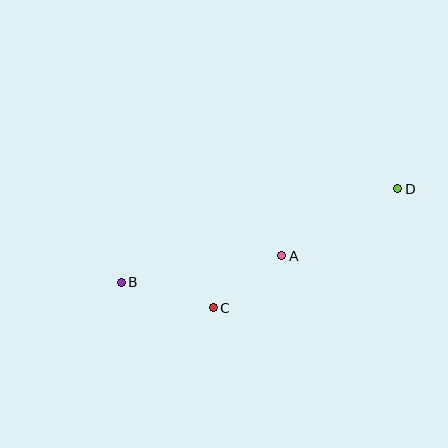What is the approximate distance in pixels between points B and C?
The distance between B and C is approximately 95 pixels.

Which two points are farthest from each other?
Points B and D are farthest from each other.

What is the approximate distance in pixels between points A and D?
The distance between A and D is approximately 134 pixels.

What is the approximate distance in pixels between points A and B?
The distance between A and B is approximately 163 pixels.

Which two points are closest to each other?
Points A and C are closest to each other.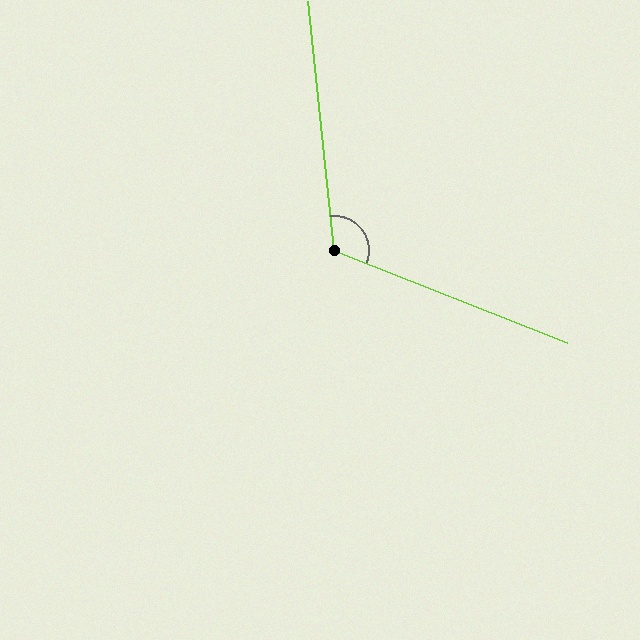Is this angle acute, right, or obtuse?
It is obtuse.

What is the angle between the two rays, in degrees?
Approximately 117 degrees.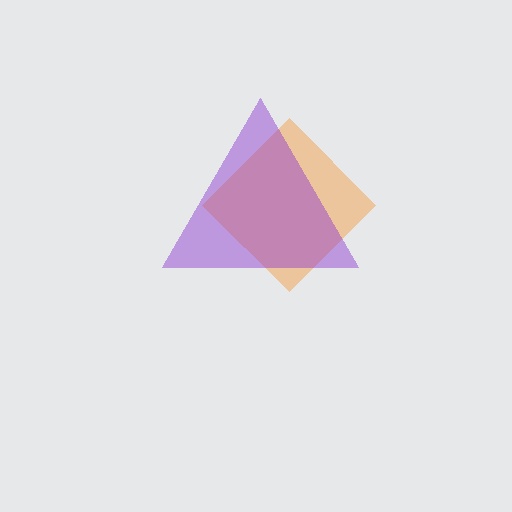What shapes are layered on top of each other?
The layered shapes are: an orange diamond, a purple triangle.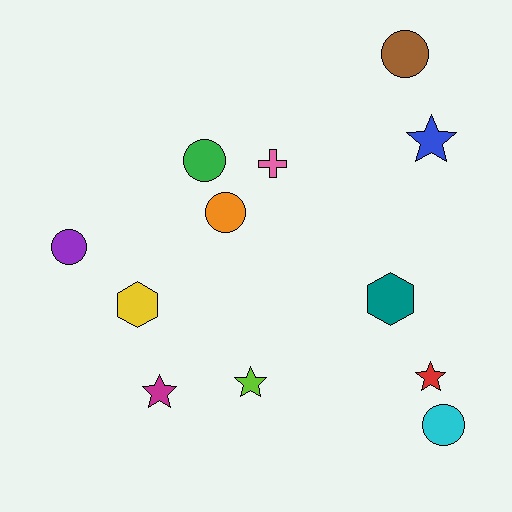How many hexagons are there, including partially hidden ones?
There are 2 hexagons.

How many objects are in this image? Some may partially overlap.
There are 12 objects.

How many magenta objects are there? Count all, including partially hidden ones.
There is 1 magenta object.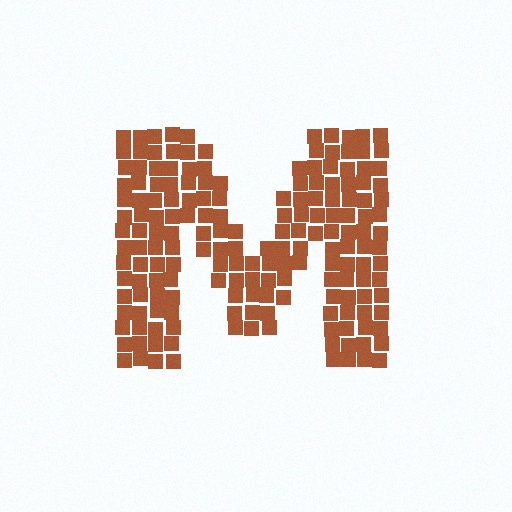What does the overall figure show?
The overall figure shows the letter M.